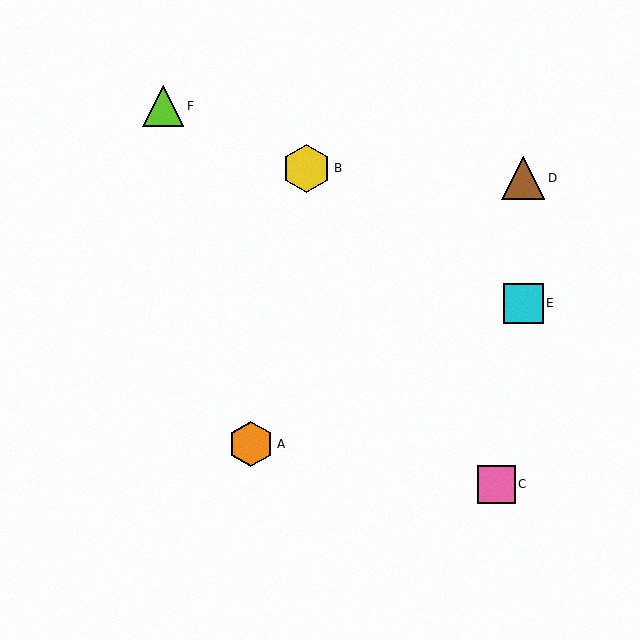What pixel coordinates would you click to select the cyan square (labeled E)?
Click at (523, 303) to select the cyan square E.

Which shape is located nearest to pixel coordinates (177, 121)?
The lime triangle (labeled F) at (163, 106) is nearest to that location.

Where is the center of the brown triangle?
The center of the brown triangle is at (523, 178).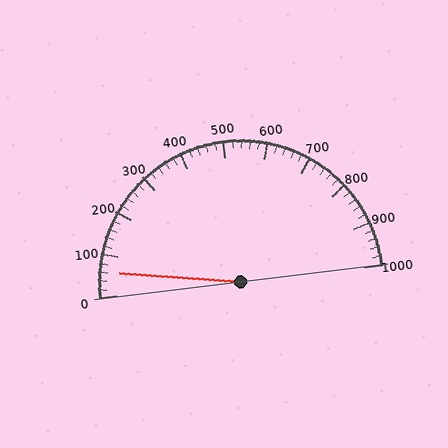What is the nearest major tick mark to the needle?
The nearest major tick mark is 100.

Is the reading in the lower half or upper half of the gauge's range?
The reading is in the lower half of the range (0 to 1000).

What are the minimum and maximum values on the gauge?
The gauge ranges from 0 to 1000.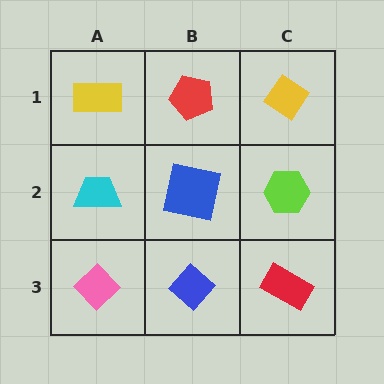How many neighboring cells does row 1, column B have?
3.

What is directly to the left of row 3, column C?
A blue diamond.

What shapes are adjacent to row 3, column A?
A cyan trapezoid (row 2, column A), a blue diamond (row 3, column B).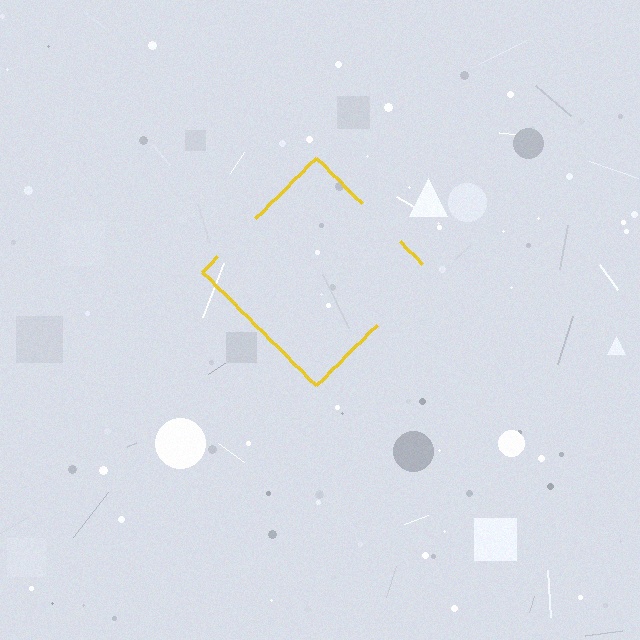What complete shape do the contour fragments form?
The contour fragments form a diamond.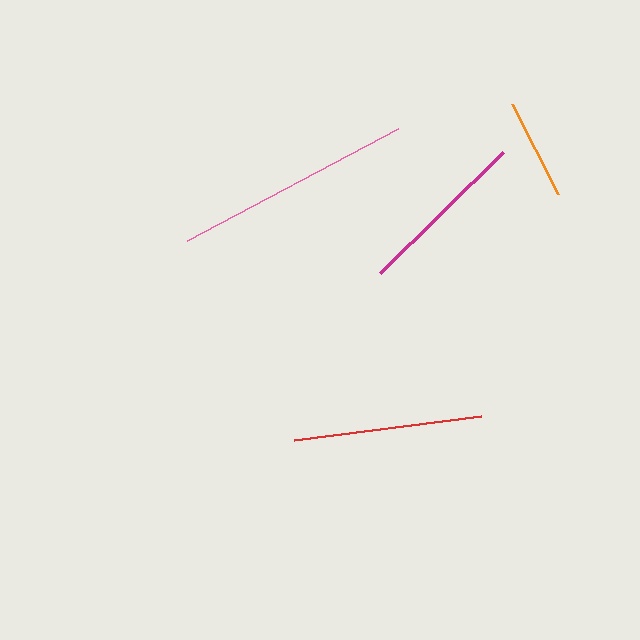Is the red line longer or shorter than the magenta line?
The red line is longer than the magenta line.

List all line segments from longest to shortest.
From longest to shortest: pink, red, magenta, orange.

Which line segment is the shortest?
The orange line is the shortest at approximately 102 pixels.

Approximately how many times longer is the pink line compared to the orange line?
The pink line is approximately 2.4 times the length of the orange line.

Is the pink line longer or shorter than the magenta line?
The pink line is longer than the magenta line.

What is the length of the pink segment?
The pink segment is approximately 239 pixels long.